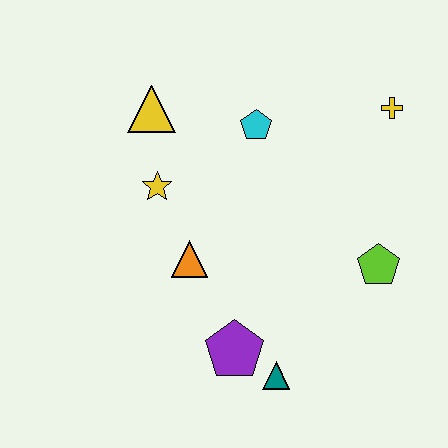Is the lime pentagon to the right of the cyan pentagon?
Yes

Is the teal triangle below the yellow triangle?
Yes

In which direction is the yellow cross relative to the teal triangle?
The yellow cross is above the teal triangle.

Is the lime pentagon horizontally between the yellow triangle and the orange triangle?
No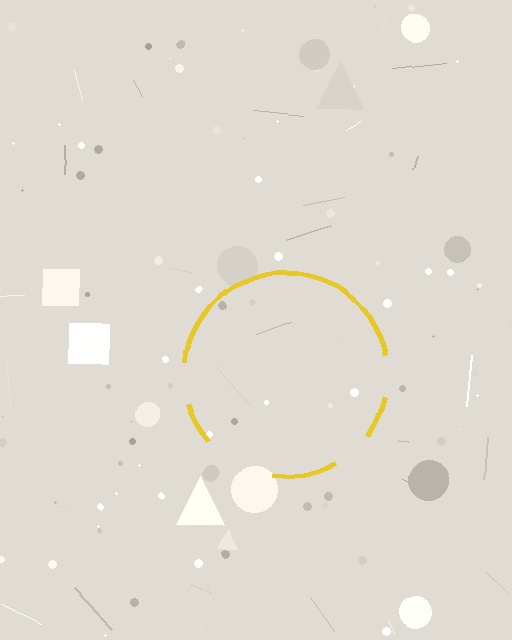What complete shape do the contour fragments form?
The contour fragments form a circle.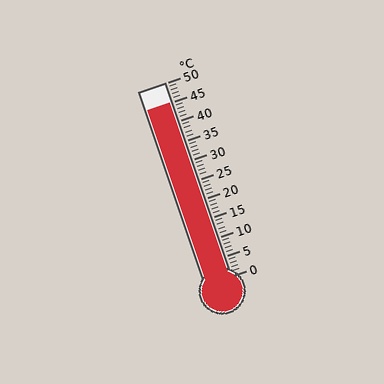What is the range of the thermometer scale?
The thermometer scale ranges from 0°C to 50°C.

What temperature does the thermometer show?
The thermometer shows approximately 45°C.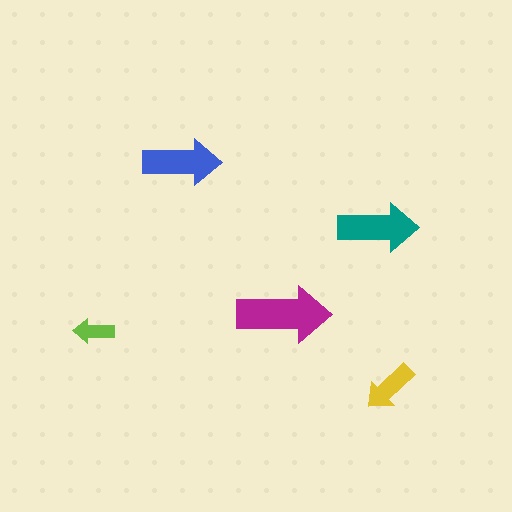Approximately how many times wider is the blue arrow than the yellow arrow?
About 1.5 times wider.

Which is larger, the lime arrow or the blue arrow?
The blue one.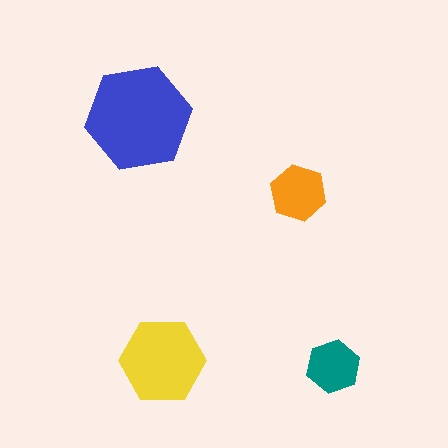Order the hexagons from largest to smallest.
the blue one, the yellow one, the orange one, the teal one.